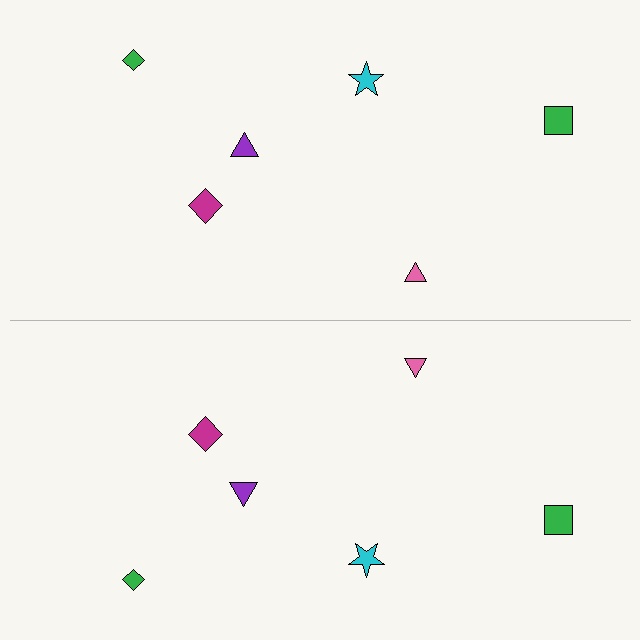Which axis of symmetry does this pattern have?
The pattern has a horizontal axis of symmetry running through the center of the image.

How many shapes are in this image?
There are 12 shapes in this image.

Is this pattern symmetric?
Yes, this pattern has bilateral (reflection) symmetry.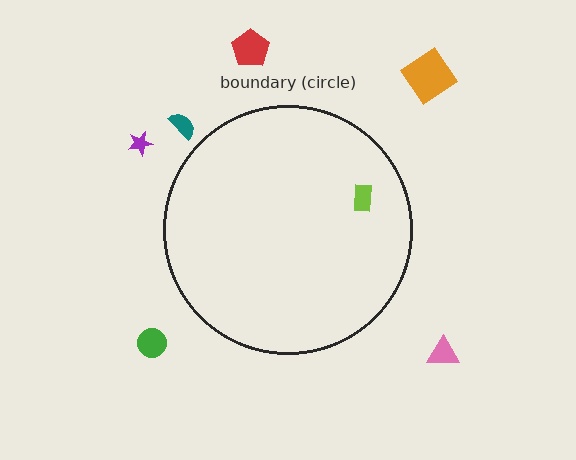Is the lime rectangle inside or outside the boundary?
Inside.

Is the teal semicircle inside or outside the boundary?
Outside.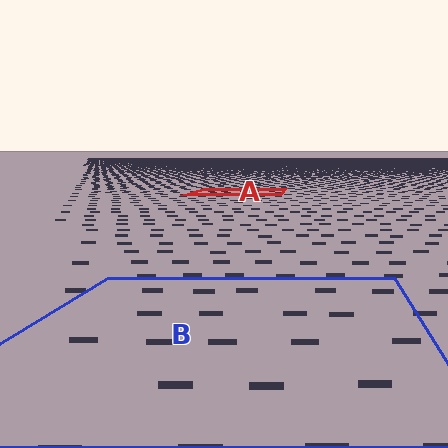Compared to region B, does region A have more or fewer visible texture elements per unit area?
Region A has more texture elements per unit area — they are packed more densely because it is farther away.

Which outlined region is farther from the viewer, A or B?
Region A is farther from the viewer — the texture elements inside it appear smaller and more densely packed.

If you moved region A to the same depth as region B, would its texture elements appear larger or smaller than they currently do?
They would appear larger. At a closer depth, the same texture elements are projected at a bigger on-screen size.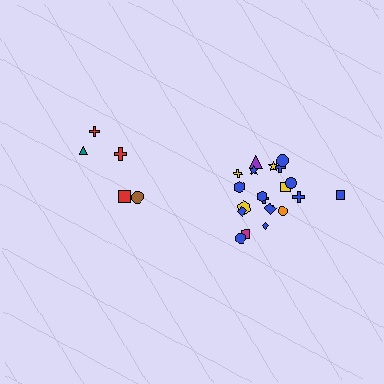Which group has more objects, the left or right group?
The right group.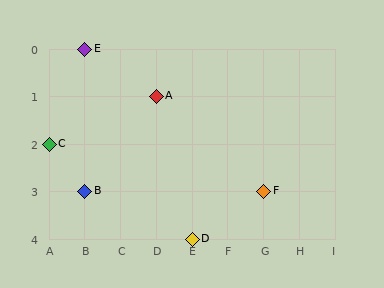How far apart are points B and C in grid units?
Points B and C are 1 column and 1 row apart (about 1.4 grid units diagonally).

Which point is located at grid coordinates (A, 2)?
Point C is at (A, 2).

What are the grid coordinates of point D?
Point D is at grid coordinates (E, 4).